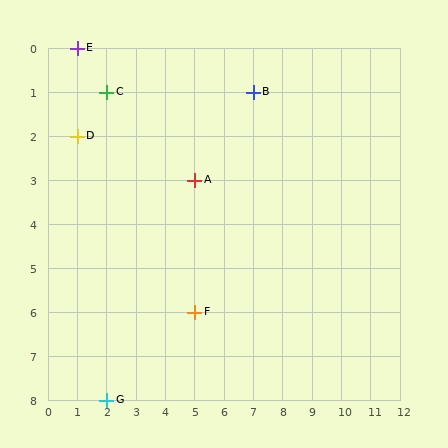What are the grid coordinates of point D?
Point D is at grid coordinates (1, 2).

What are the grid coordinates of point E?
Point E is at grid coordinates (1, 0).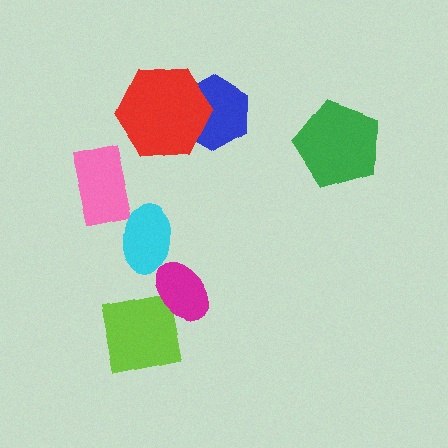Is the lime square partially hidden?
Yes, it is partially covered by another shape.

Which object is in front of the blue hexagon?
The red hexagon is in front of the blue hexagon.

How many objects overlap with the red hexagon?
1 object overlaps with the red hexagon.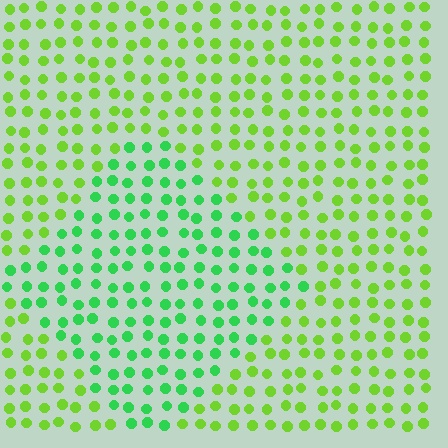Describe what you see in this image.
The image is filled with small lime elements in a uniform arrangement. A diamond-shaped region is visible where the elements are tinted to a slightly different hue, forming a subtle color boundary.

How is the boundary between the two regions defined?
The boundary is defined purely by a slight shift in hue (about 37 degrees). Spacing, size, and orientation are identical on both sides.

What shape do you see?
I see a diamond.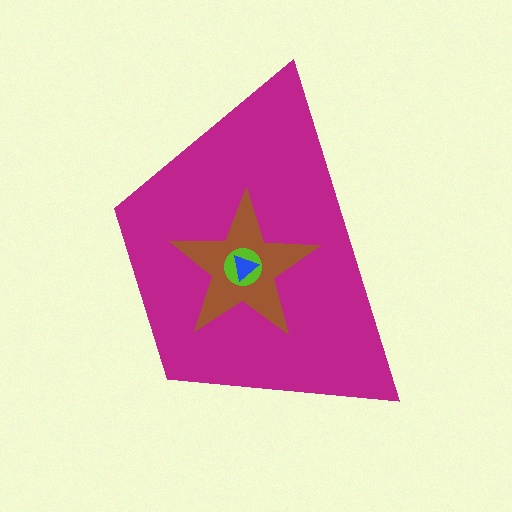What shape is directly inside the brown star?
The lime circle.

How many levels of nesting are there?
4.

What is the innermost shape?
The blue triangle.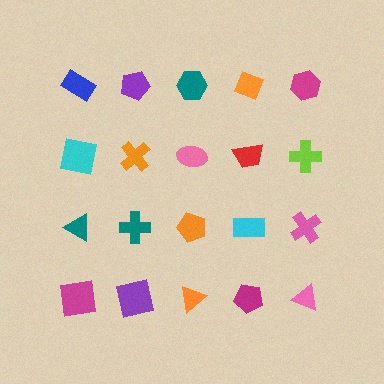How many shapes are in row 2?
5 shapes.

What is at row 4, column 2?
A purple square.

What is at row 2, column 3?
A pink ellipse.